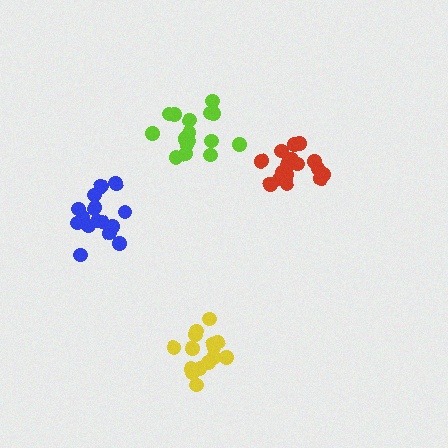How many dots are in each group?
Group 1: 15 dots, Group 2: 17 dots, Group 3: 18 dots, Group 4: 16 dots (66 total).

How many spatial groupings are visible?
There are 4 spatial groupings.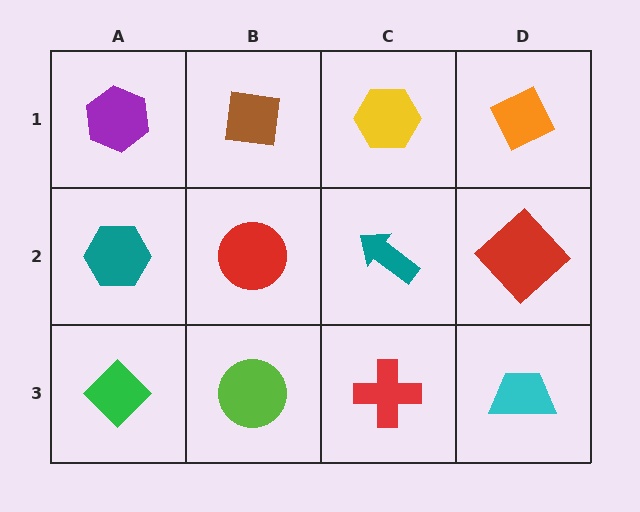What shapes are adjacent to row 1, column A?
A teal hexagon (row 2, column A), a brown square (row 1, column B).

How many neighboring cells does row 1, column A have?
2.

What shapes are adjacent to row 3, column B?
A red circle (row 2, column B), a green diamond (row 3, column A), a red cross (row 3, column C).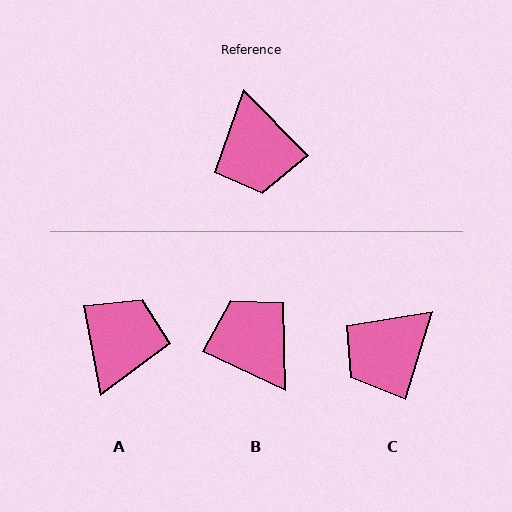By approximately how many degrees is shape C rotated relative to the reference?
Approximately 62 degrees clockwise.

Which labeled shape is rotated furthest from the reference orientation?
B, about 159 degrees away.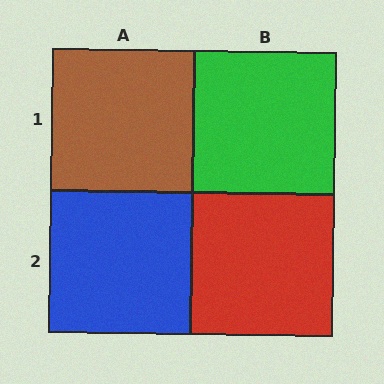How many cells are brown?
1 cell is brown.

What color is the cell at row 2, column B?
Red.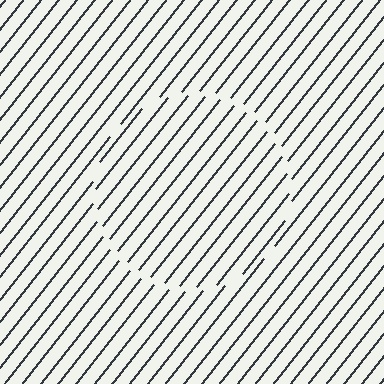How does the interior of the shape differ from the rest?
The interior of the shape contains the same grating, shifted by half a period — the contour is defined by the phase discontinuity where line-ends from the inner and outer gratings abut.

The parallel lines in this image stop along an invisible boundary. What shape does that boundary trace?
An illusory circle. The interior of the shape contains the same grating, shifted by half a period — the contour is defined by the phase discontinuity where line-ends from the inner and outer gratings abut.